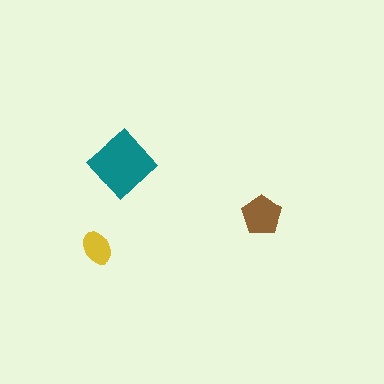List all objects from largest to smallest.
The teal diamond, the brown pentagon, the yellow ellipse.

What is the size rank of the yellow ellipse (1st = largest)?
3rd.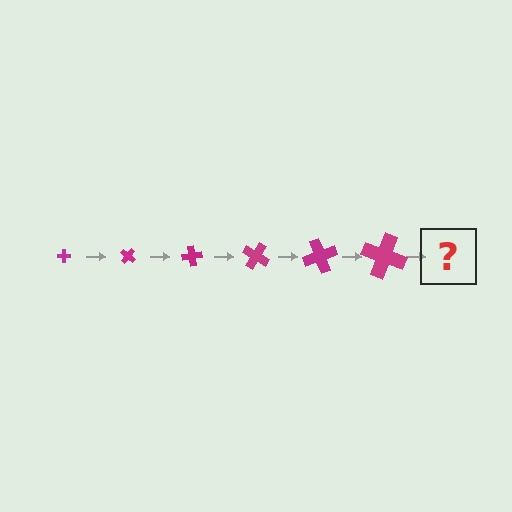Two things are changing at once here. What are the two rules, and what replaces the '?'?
The two rules are that the cross grows larger each step and it rotates 40 degrees each step. The '?' should be a cross, larger than the previous one and rotated 240 degrees from the start.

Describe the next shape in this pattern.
It should be a cross, larger than the previous one and rotated 240 degrees from the start.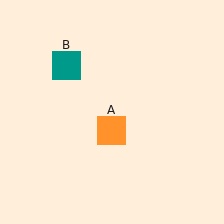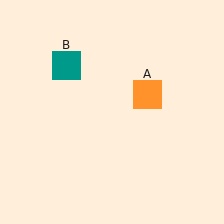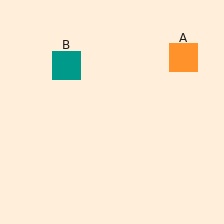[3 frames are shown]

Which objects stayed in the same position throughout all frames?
Teal square (object B) remained stationary.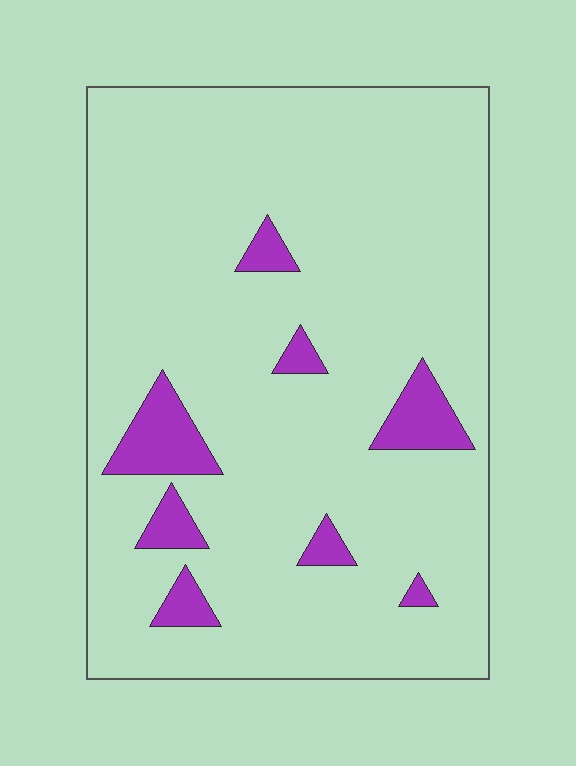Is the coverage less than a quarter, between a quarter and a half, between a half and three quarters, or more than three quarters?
Less than a quarter.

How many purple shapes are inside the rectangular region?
8.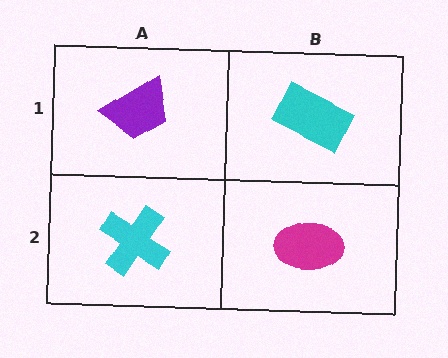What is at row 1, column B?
A cyan rectangle.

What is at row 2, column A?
A cyan cross.